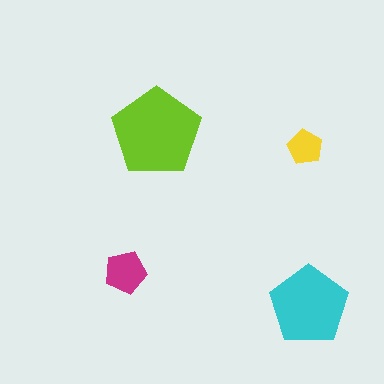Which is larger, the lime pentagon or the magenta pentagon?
The lime one.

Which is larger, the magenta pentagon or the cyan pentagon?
The cyan one.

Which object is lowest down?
The cyan pentagon is bottommost.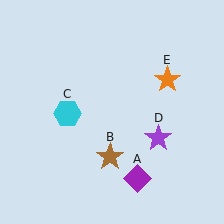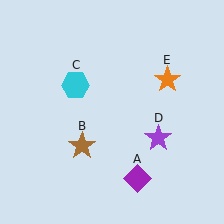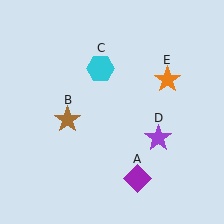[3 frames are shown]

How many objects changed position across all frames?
2 objects changed position: brown star (object B), cyan hexagon (object C).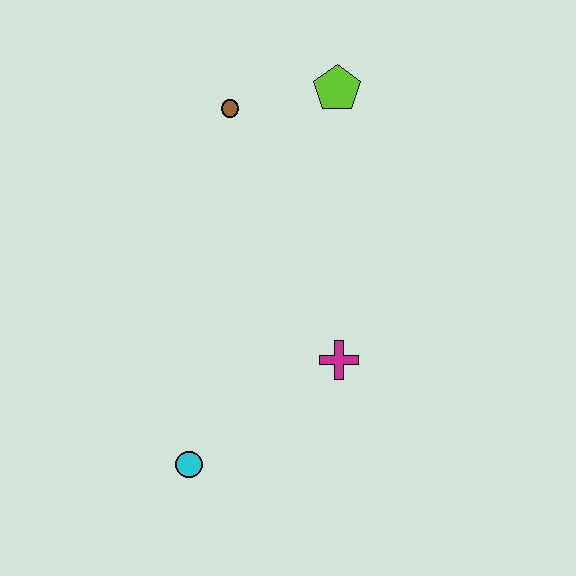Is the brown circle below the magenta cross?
No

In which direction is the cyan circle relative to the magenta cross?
The cyan circle is to the left of the magenta cross.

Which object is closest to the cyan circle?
The magenta cross is closest to the cyan circle.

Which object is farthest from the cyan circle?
The lime pentagon is farthest from the cyan circle.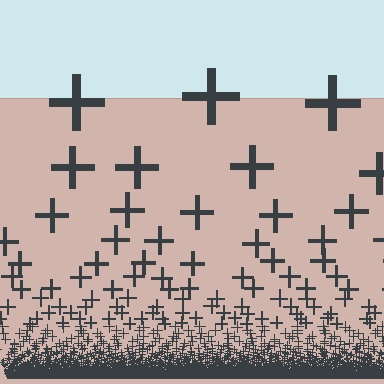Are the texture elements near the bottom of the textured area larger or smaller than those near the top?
Smaller. The gradient is inverted — elements near the bottom are smaller and denser.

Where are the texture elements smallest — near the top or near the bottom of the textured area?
Near the bottom.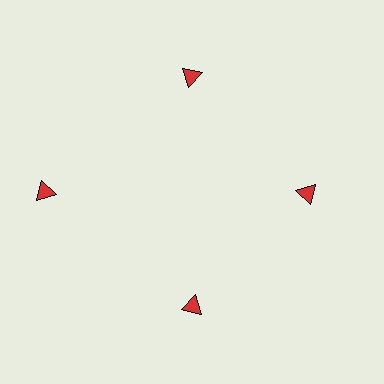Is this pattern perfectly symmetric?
No. The 4 red triangles are arranged in a ring, but one element near the 9 o'clock position is pushed outward from the center, breaking the 4-fold rotational symmetry.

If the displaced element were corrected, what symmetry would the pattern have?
It would have 4-fold rotational symmetry — the pattern would map onto itself every 90 degrees.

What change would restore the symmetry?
The symmetry would be restored by moving it inward, back onto the ring so that all 4 triangles sit at equal angles and equal distance from the center.